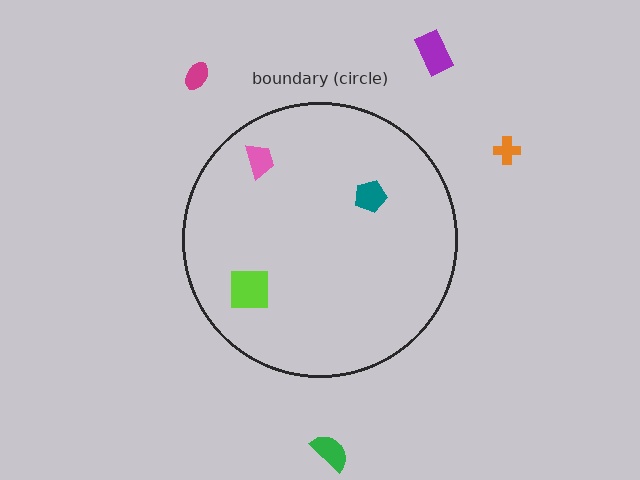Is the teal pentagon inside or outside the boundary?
Inside.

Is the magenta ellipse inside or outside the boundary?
Outside.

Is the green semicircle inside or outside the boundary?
Outside.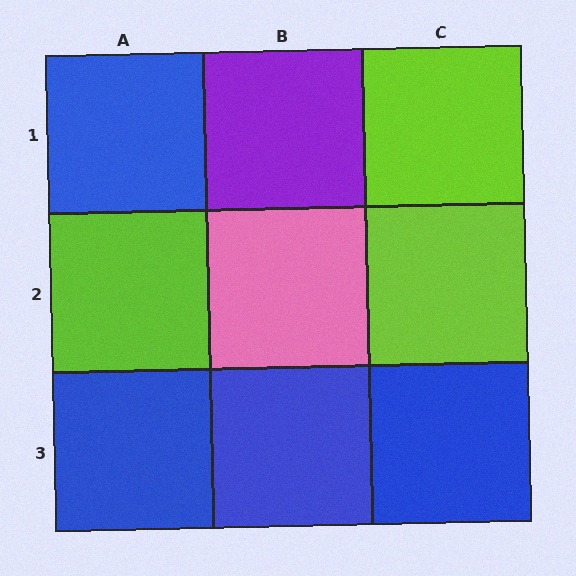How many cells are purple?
1 cell is purple.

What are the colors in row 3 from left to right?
Blue, blue, blue.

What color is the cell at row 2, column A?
Lime.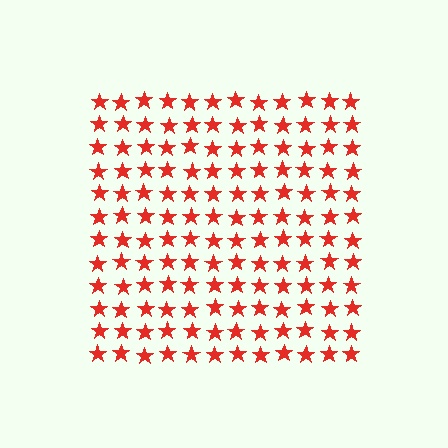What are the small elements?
The small elements are stars.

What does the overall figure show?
The overall figure shows a square.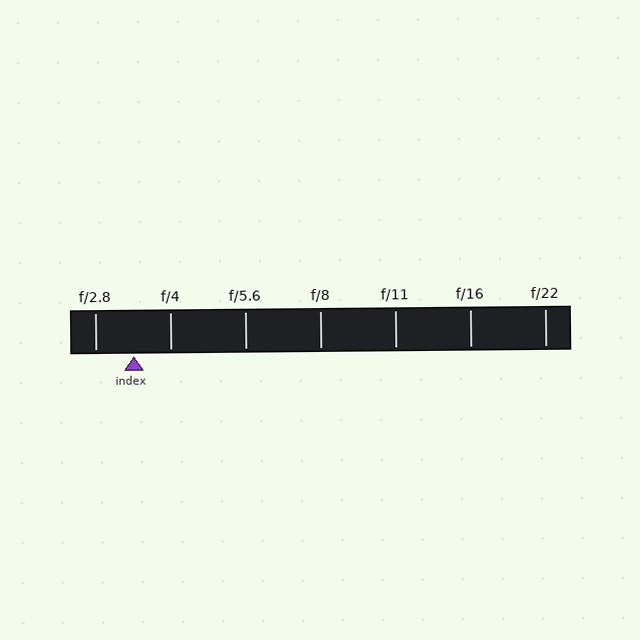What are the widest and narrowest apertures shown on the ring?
The widest aperture shown is f/2.8 and the narrowest is f/22.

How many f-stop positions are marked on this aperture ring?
There are 7 f-stop positions marked.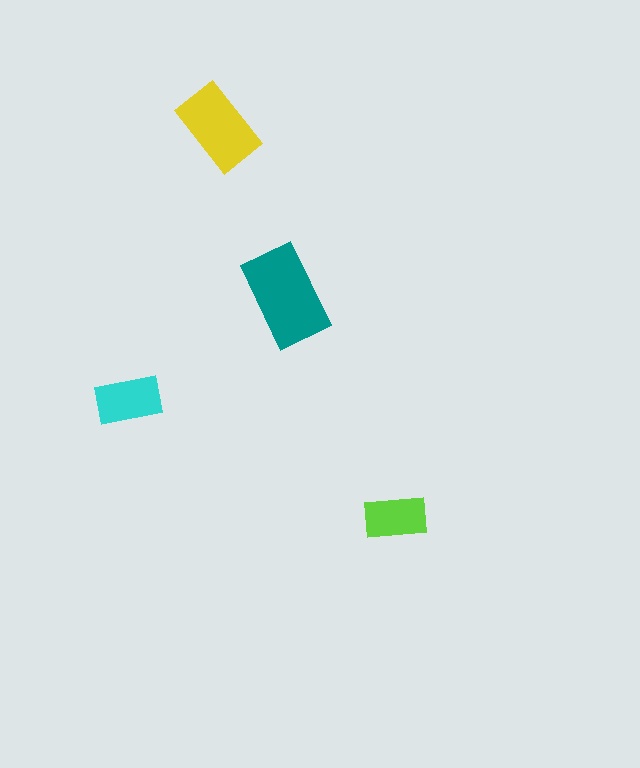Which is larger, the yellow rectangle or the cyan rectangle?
The yellow one.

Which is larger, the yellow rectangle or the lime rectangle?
The yellow one.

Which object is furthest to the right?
The lime rectangle is rightmost.